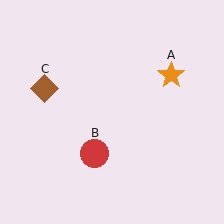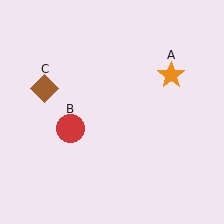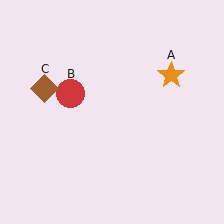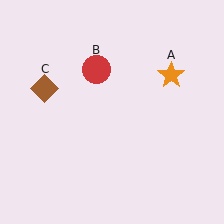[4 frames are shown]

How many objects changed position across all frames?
1 object changed position: red circle (object B).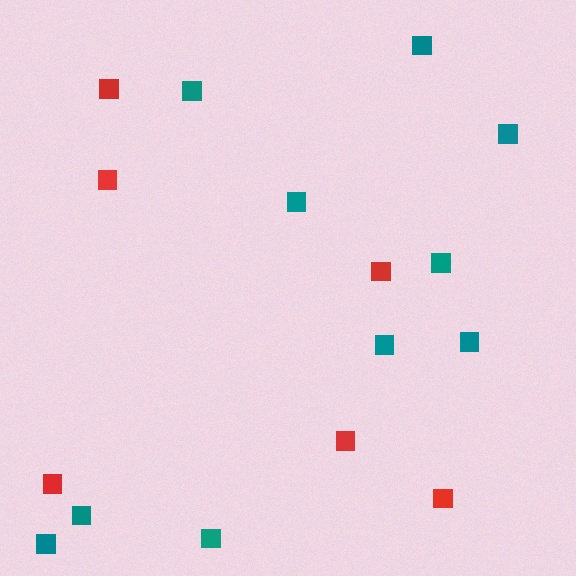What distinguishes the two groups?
There are 2 groups: one group of red squares (6) and one group of teal squares (10).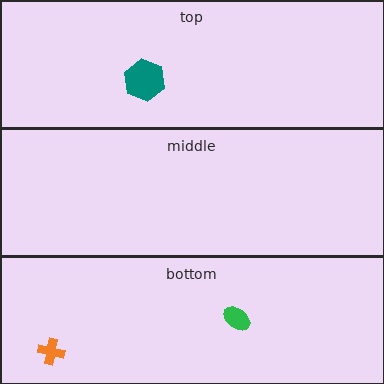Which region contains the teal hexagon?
The top region.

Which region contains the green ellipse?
The bottom region.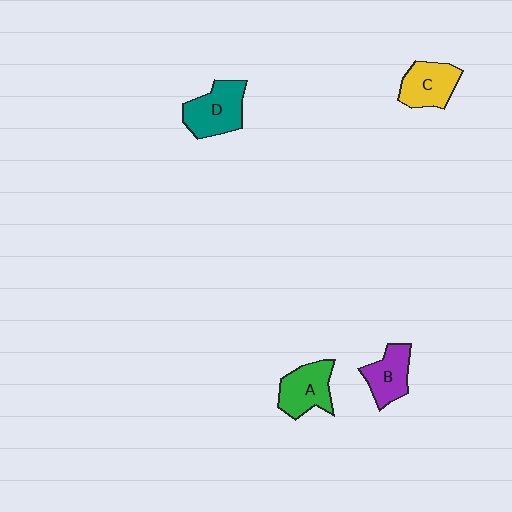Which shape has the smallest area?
Shape B (purple).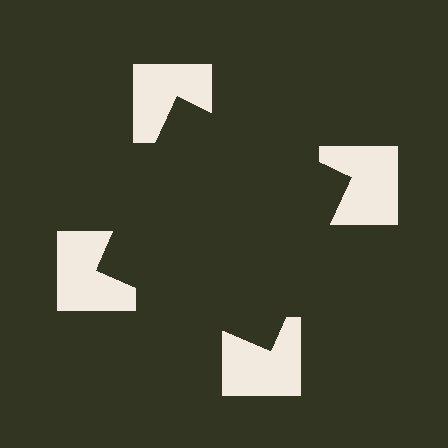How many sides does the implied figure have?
4 sides.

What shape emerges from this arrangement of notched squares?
An illusory square — its edges are inferred from the aligned wedge cuts in the notched squares, not physically drawn.